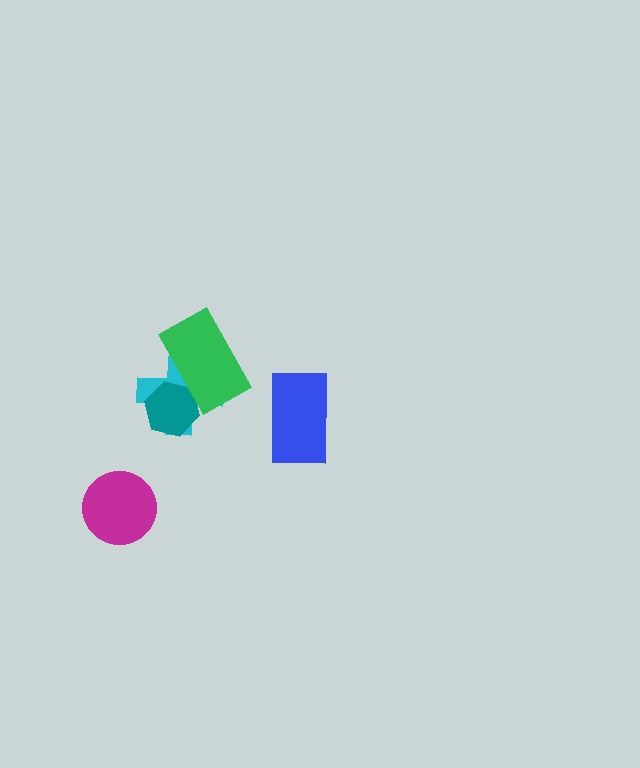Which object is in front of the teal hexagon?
The green rectangle is in front of the teal hexagon.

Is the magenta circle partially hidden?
No, no other shape covers it.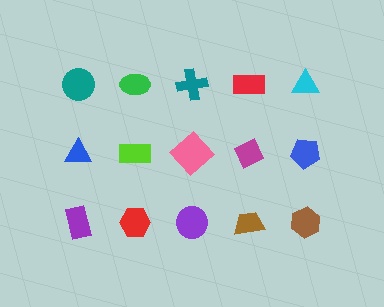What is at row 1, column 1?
A teal circle.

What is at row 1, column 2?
A green ellipse.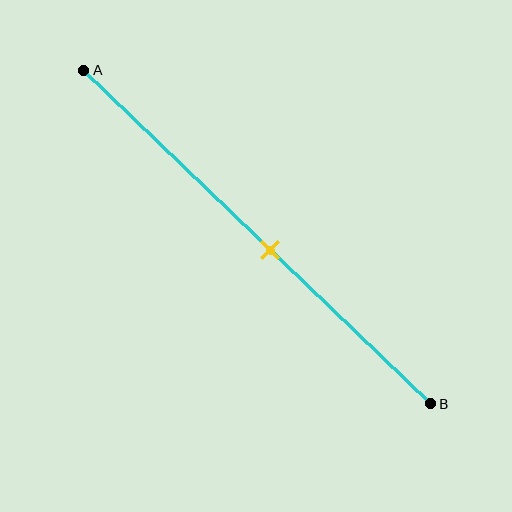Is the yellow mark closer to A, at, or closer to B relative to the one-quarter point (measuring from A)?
The yellow mark is closer to point B than the one-quarter point of segment AB.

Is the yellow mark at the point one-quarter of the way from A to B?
No, the mark is at about 55% from A, not at the 25% one-quarter point.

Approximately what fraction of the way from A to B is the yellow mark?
The yellow mark is approximately 55% of the way from A to B.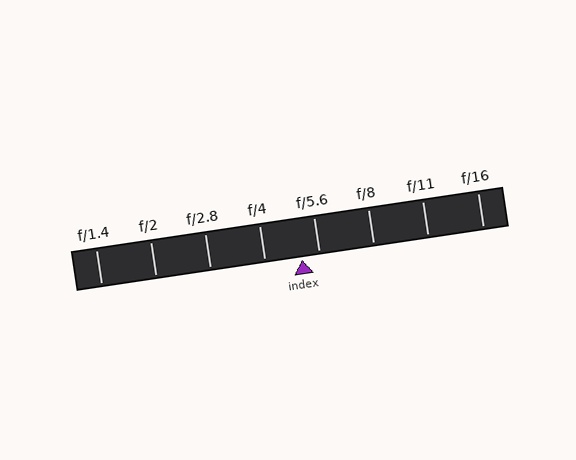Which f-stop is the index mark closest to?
The index mark is closest to f/5.6.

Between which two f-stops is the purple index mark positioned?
The index mark is between f/4 and f/5.6.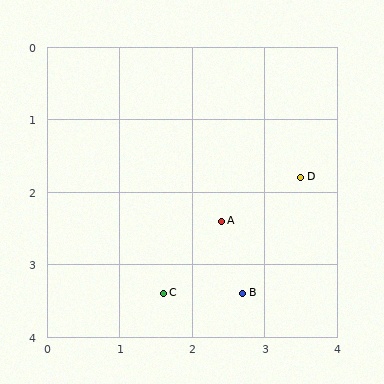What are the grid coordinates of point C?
Point C is at approximately (1.6, 3.4).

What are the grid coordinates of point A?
Point A is at approximately (2.4, 2.4).